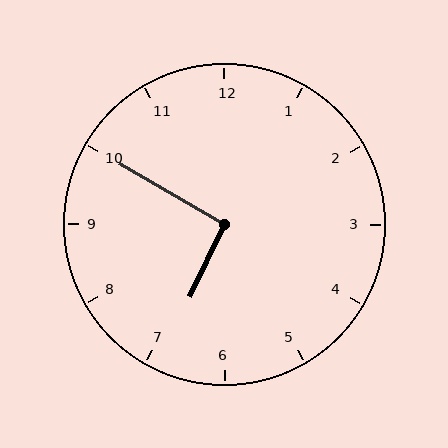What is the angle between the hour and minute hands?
Approximately 95 degrees.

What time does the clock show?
6:50.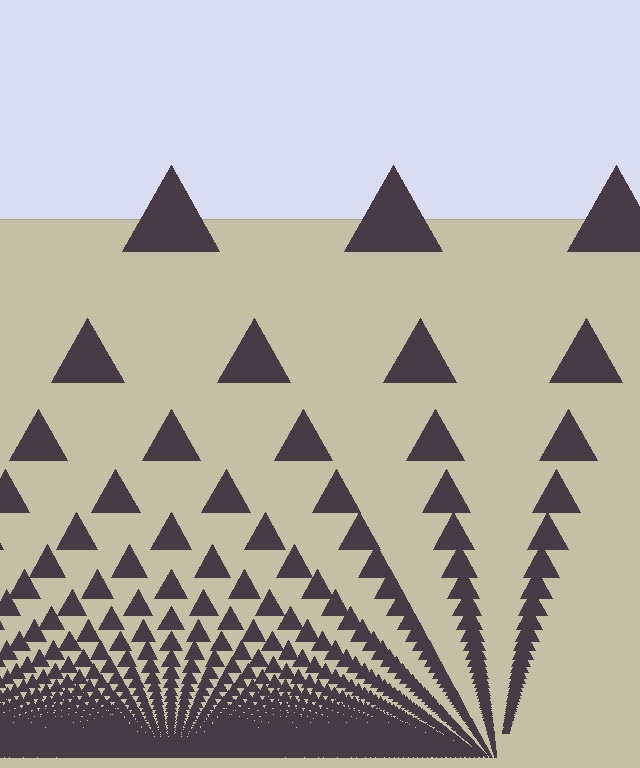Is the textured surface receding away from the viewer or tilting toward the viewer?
The surface appears to tilt toward the viewer. Texture elements get larger and sparser toward the top.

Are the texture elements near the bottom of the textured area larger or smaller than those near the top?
Smaller. The gradient is inverted — elements near the bottom are smaller and denser.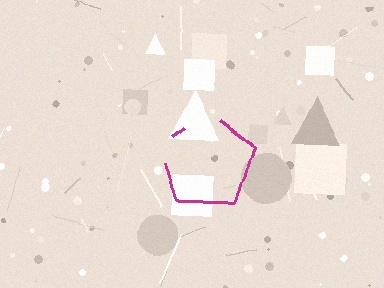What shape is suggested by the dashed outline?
The dashed outline suggests a pentagon.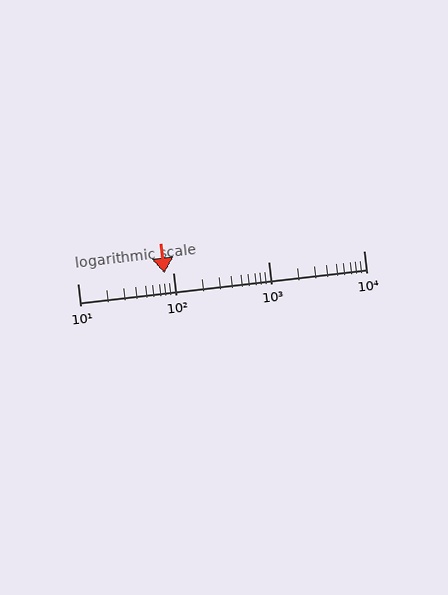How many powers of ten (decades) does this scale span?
The scale spans 3 decades, from 10 to 10000.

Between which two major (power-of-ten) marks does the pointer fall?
The pointer is between 10 and 100.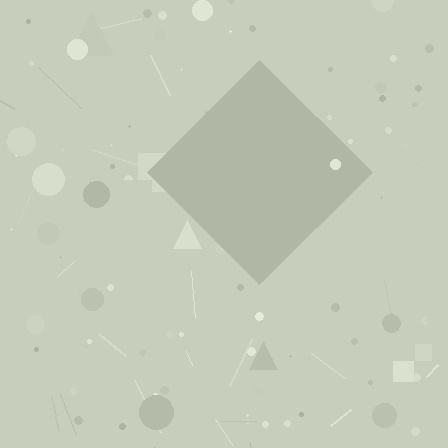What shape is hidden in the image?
A diamond is hidden in the image.